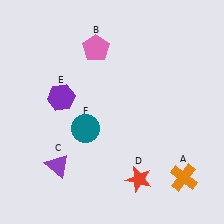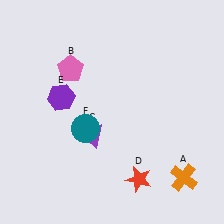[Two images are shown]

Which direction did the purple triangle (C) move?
The purple triangle (C) moved right.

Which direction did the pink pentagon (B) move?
The pink pentagon (B) moved left.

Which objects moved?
The objects that moved are: the pink pentagon (B), the purple triangle (C).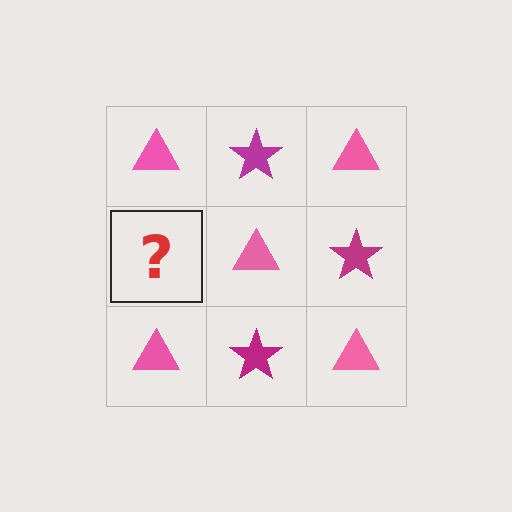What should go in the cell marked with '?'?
The missing cell should contain a magenta star.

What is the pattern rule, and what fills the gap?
The rule is that it alternates pink triangle and magenta star in a checkerboard pattern. The gap should be filled with a magenta star.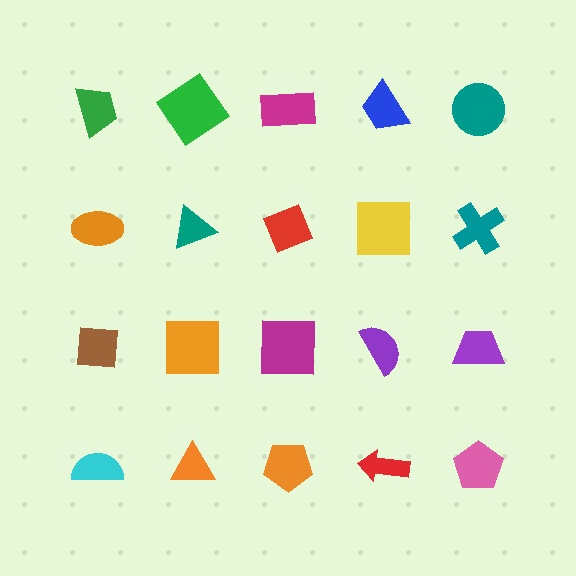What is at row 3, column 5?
A purple trapezoid.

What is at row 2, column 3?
A red diamond.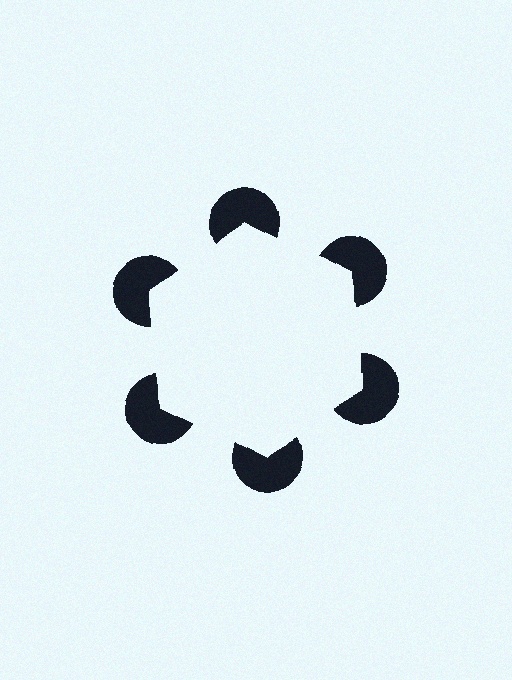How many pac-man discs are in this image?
There are 6 — one at each vertex of the illusory hexagon.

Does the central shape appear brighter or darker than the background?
It typically appears slightly brighter than the background, even though no actual brightness change is drawn.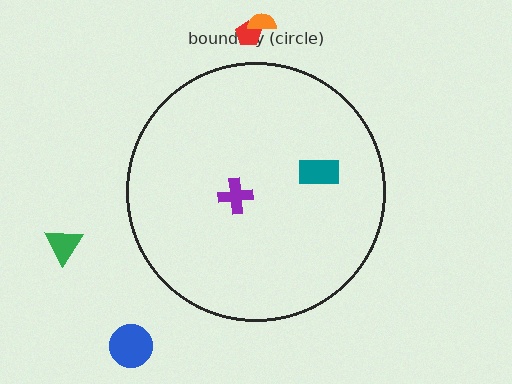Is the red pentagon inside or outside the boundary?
Outside.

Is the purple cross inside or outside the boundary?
Inside.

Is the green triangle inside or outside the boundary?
Outside.